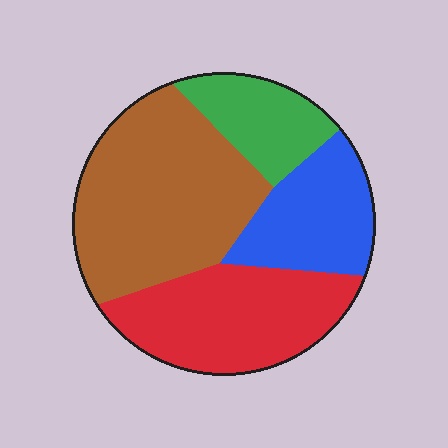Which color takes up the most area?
Brown, at roughly 40%.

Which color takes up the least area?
Green, at roughly 15%.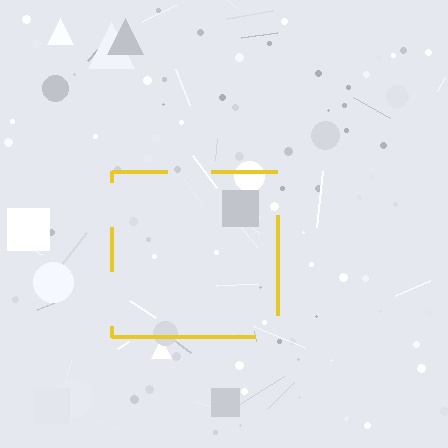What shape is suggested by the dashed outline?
The dashed outline suggests a square.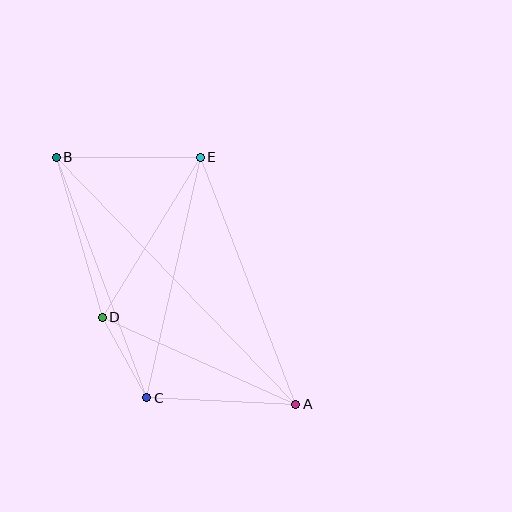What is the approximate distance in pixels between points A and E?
The distance between A and E is approximately 265 pixels.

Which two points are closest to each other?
Points C and D are closest to each other.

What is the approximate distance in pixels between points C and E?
The distance between C and E is approximately 246 pixels.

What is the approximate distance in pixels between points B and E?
The distance between B and E is approximately 144 pixels.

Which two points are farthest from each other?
Points A and B are farthest from each other.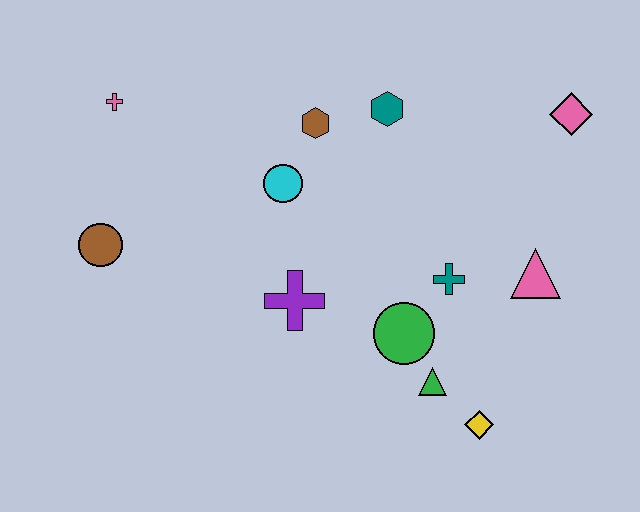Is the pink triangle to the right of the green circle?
Yes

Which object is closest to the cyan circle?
The brown hexagon is closest to the cyan circle.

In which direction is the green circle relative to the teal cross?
The green circle is below the teal cross.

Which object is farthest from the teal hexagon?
The yellow diamond is farthest from the teal hexagon.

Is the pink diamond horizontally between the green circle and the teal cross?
No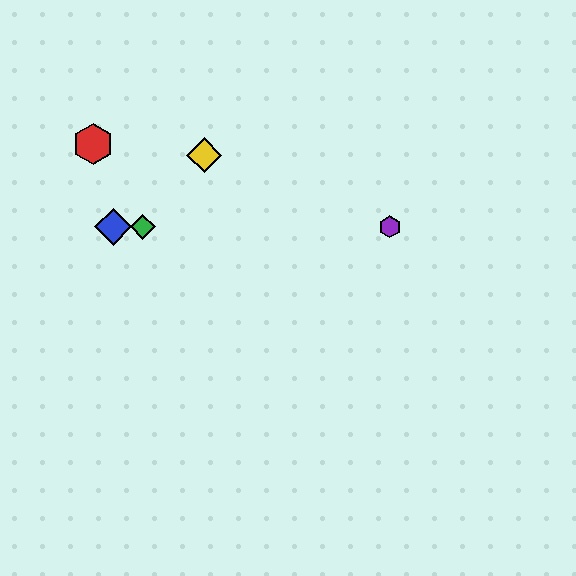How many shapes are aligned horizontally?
3 shapes (the blue diamond, the green diamond, the purple hexagon) are aligned horizontally.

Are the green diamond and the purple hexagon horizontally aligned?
Yes, both are at y≈227.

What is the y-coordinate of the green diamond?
The green diamond is at y≈227.